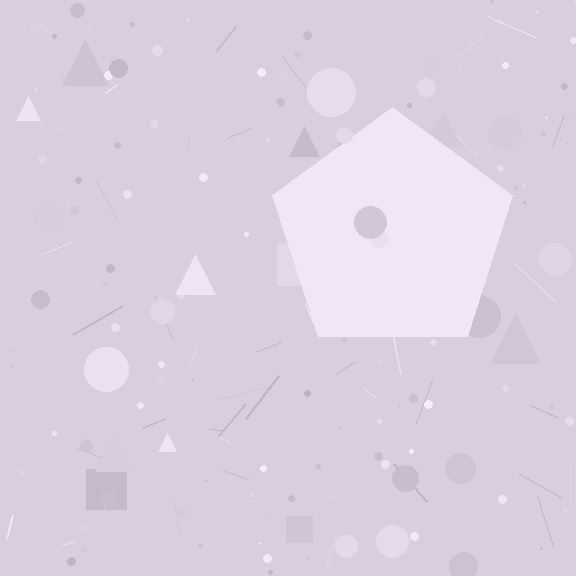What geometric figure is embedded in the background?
A pentagon is embedded in the background.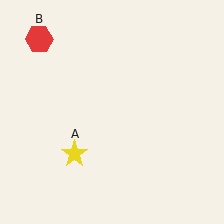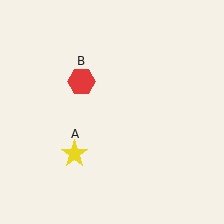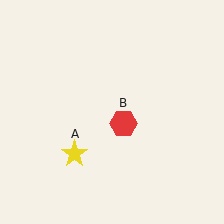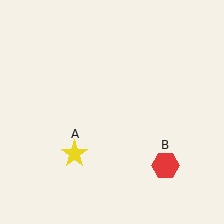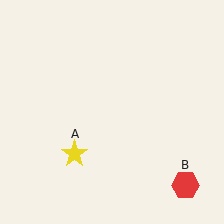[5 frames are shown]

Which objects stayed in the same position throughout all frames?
Yellow star (object A) remained stationary.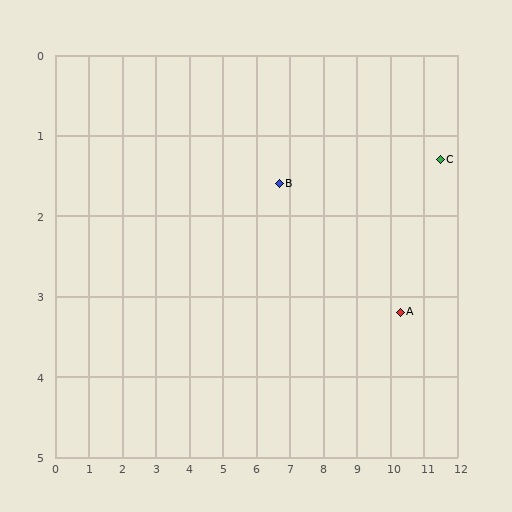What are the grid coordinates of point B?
Point B is at approximately (6.7, 1.6).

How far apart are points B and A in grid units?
Points B and A are about 3.9 grid units apart.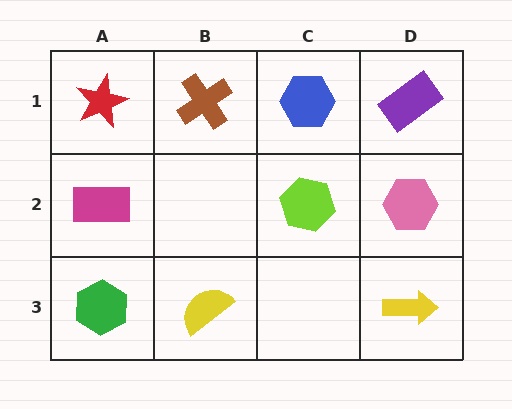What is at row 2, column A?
A magenta rectangle.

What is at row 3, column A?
A green hexagon.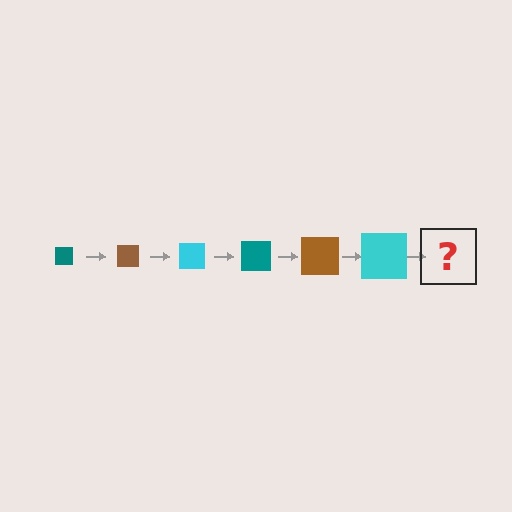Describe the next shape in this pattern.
It should be a teal square, larger than the previous one.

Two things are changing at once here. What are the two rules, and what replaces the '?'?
The two rules are that the square grows larger each step and the color cycles through teal, brown, and cyan. The '?' should be a teal square, larger than the previous one.